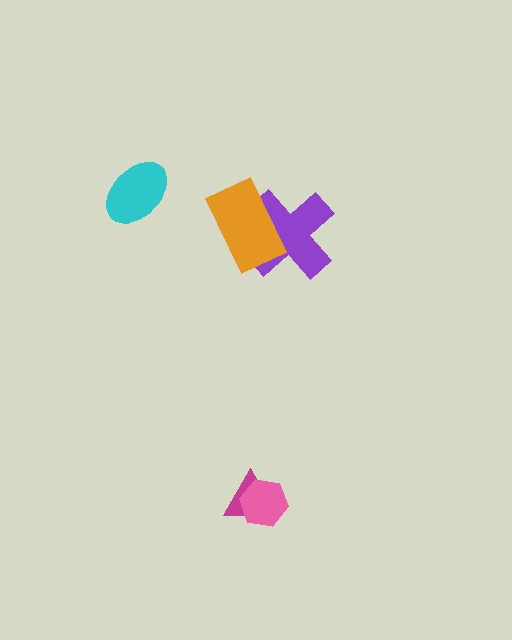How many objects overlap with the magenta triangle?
1 object overlaps with the magenta triangle.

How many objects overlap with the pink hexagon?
1 object overlaps with the pink hexagon.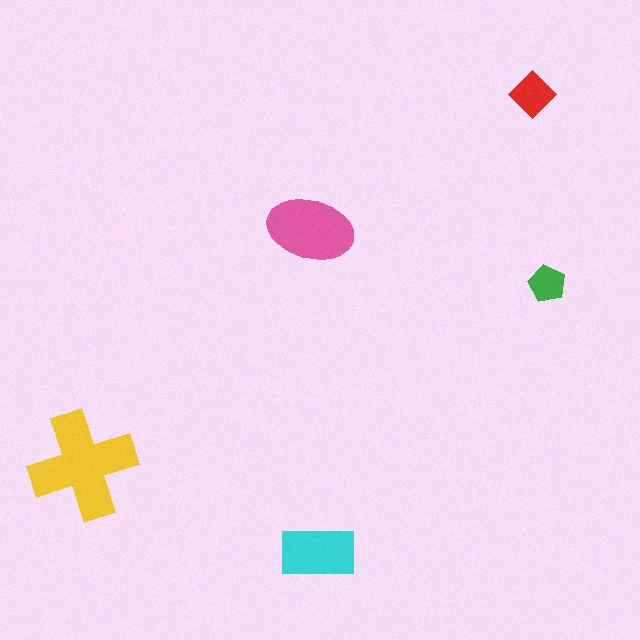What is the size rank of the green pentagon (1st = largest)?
5th.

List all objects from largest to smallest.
The yellow cross, the pink ellipse, the cyan rectangle, the red diamond, the green pentagon.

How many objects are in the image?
There are 5 objects in the image.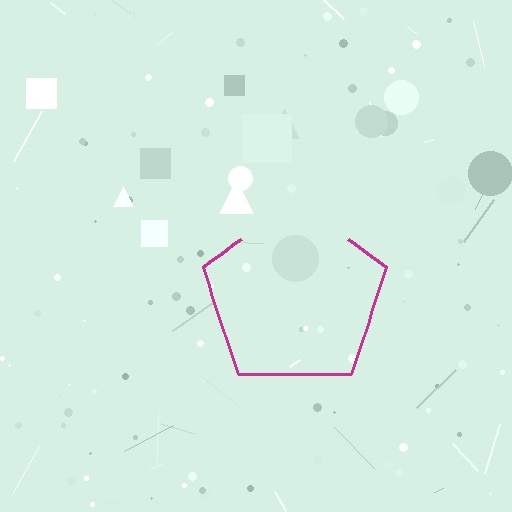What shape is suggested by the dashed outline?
The dashed outline suggests a pentagon.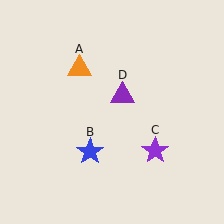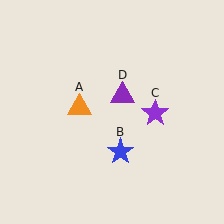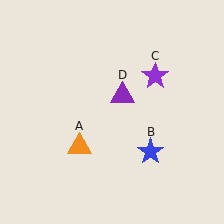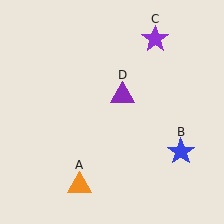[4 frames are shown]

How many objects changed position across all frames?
3 objects changed position: orange triangle (object A), blue star (object B), purple star (object C).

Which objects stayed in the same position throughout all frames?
Purple triangle (object D) remained stationary.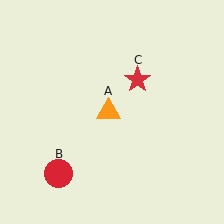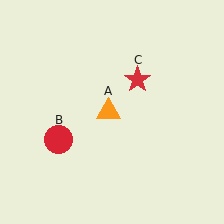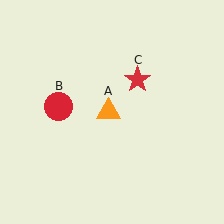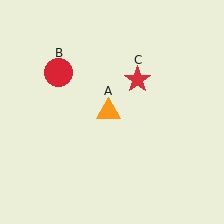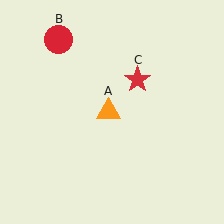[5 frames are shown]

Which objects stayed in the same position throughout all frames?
Orange triangle (object A) and red star (object C) remained stationary.